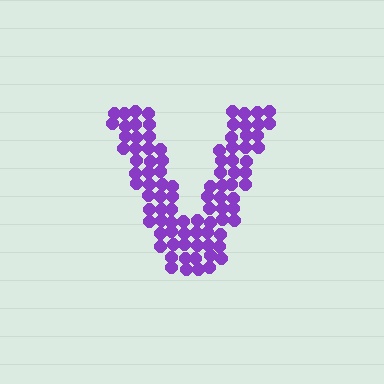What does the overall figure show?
The overall figure shows the letter V.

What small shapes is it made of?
It is made of small circles.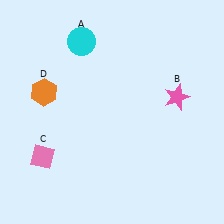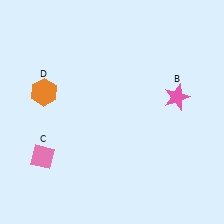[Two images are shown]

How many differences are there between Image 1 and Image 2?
There is 1 difference between the two images.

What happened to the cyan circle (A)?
The cyan circle (A) was removed in Image 2. It was in the top-left area of Image 1.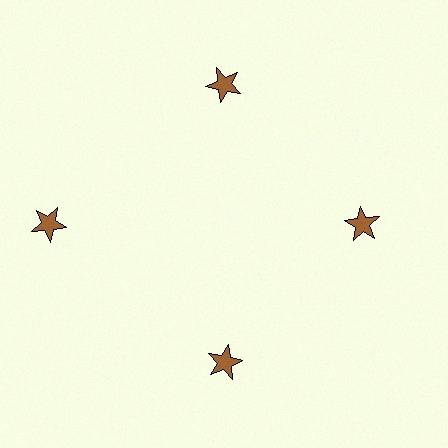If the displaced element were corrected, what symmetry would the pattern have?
It would have 4-fold rotational symmetry — the pattern would map onto itself every 90 degrees.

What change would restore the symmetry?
The symmetry would be restored by moving it inward, back onto the ring so that all 4 stars sit at equal angles and equal distance from the center.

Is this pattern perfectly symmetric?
No. The 4 brown stars are arranged in a ring, but one element near the 9 o'clock position is pushed outward from the center, breaking the 4-fold rotational symmetry.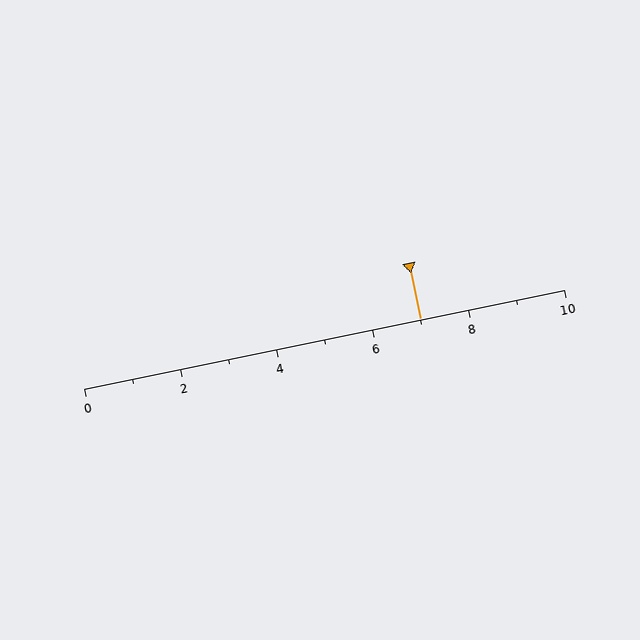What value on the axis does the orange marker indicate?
The marker indicates approximately 7.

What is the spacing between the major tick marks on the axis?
The major ticks are spaced 2 apart.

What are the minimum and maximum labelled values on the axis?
The axis runs from 0 to 10.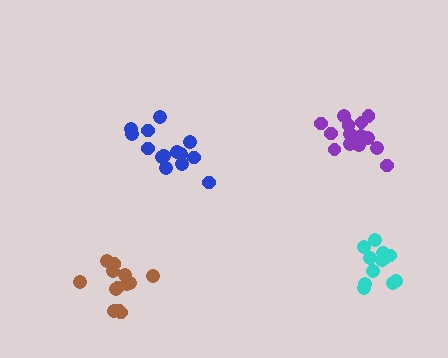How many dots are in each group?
Group 1: 13 dots, Group 2: 15 dots, Group 3: 15 dots, Group 4: 12 dots (55 total).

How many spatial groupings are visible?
There are 4 spatial groupings.